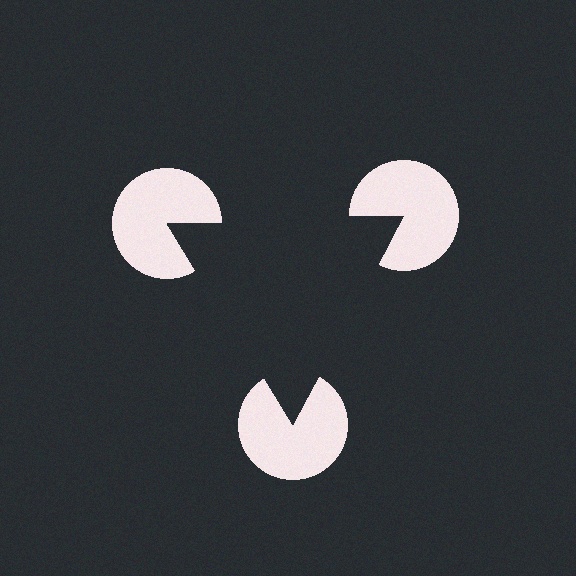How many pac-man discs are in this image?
There are 3 — one at each vertex of the illusory triangle.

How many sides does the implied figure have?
3 sides.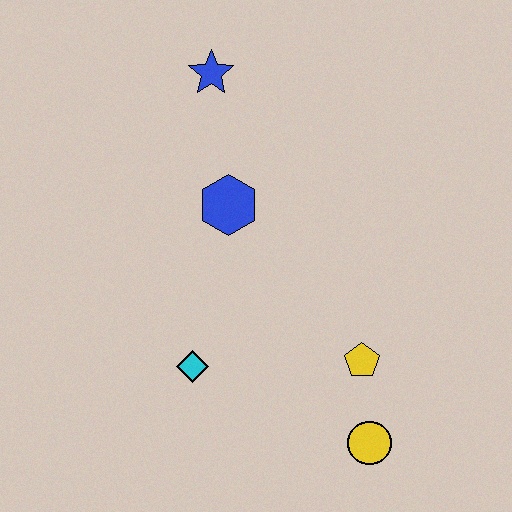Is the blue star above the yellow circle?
Yes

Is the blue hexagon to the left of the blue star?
No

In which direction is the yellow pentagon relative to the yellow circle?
The yellow pentagon is above the yellow circle.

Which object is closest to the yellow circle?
The yellow pentagon is closest to the yellow circle.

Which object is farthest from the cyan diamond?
The blue star is farthest from the cyan diamond.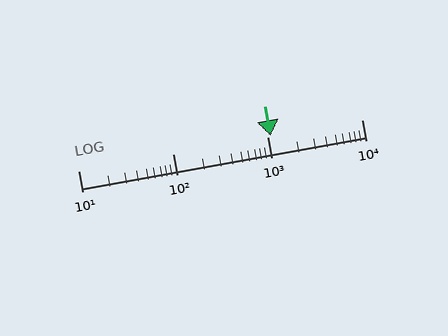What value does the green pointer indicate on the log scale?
The pointer indicates approximately 1100.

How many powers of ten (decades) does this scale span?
The scale spans 3 decades, from 10 to 10000.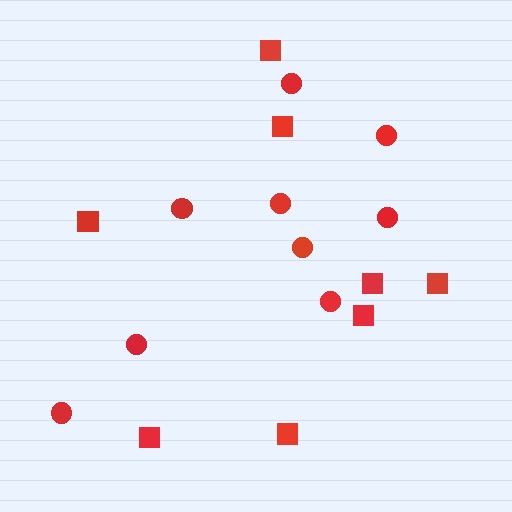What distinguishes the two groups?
There are 2 groups: one group of circles (9) and one group of squares (8).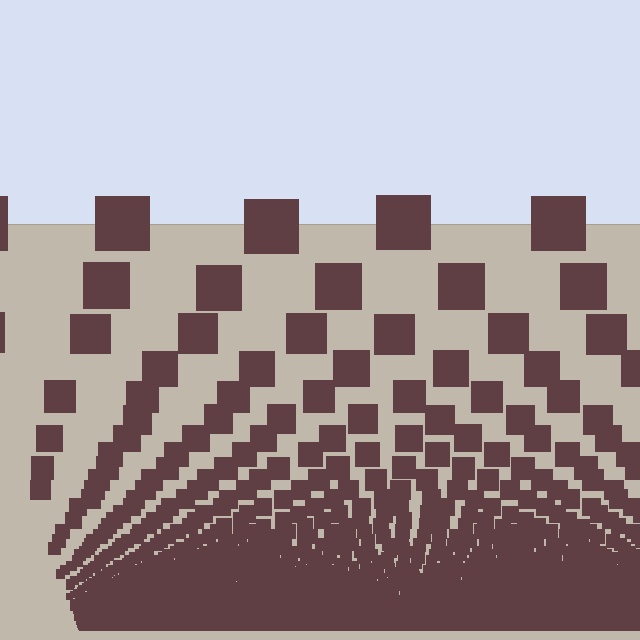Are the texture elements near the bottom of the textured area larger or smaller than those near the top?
Smaller. The gradient is inverted — elements near the bottom are smaller and denser.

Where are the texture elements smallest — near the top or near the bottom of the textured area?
Near the bottom.